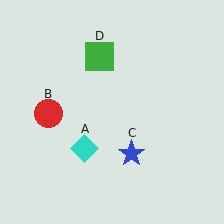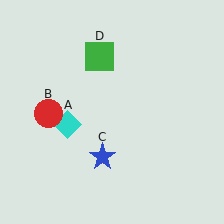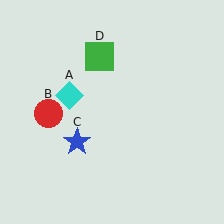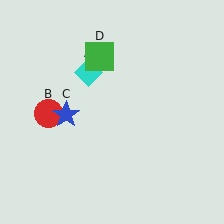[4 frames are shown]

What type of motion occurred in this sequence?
The cyan diamond (object A), blue star (object C) rotated clockwise around the center of the scene.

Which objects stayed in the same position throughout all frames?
Red circle (object B) and green square (object D) remained stationary.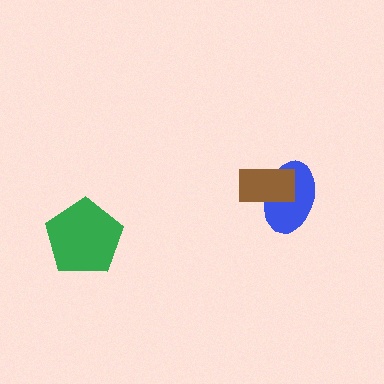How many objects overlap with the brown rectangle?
1 object overlaps with the brown rectangle.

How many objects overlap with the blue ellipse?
1 object overlaps with the blue ellipse.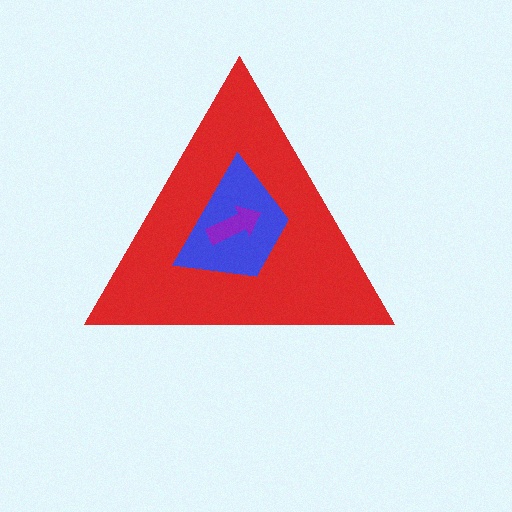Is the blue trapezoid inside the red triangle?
Yes.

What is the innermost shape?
The purple arrow.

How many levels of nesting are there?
3.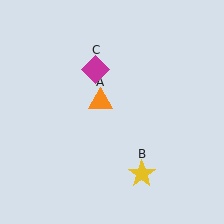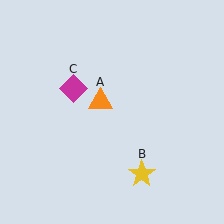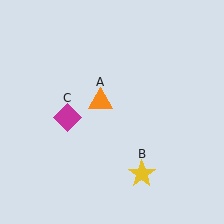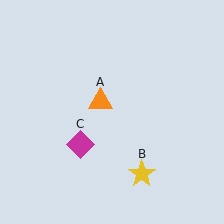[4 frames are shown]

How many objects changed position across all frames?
1 object changed position: magenta diamond (object C).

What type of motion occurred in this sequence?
The magenta diamond (object C) rotated counterclockwise around the center of the scene.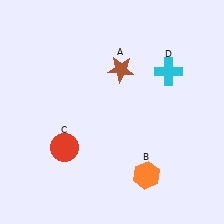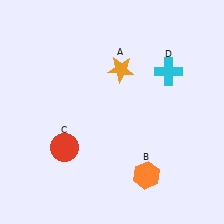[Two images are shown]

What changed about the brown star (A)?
In Image 1, A is brown. In Image 2, it changed to orange.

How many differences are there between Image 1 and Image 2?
There is 1 difference between the two images.